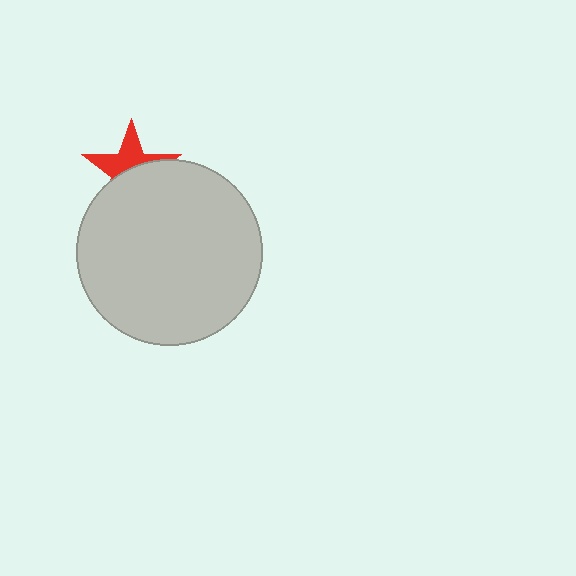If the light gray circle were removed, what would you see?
You would see the complete red star.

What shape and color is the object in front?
The object in front is a light gray circle.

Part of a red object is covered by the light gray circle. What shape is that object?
It is a star.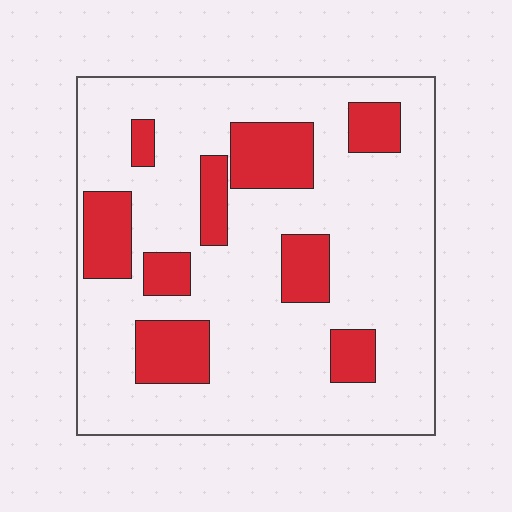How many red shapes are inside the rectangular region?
9.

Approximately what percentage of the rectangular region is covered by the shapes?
Approximately 20%.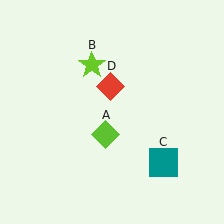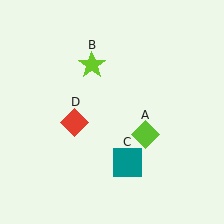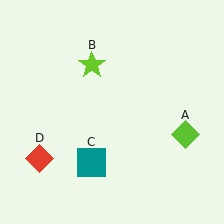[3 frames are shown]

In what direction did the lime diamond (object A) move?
The lime diamond (object A) moved right.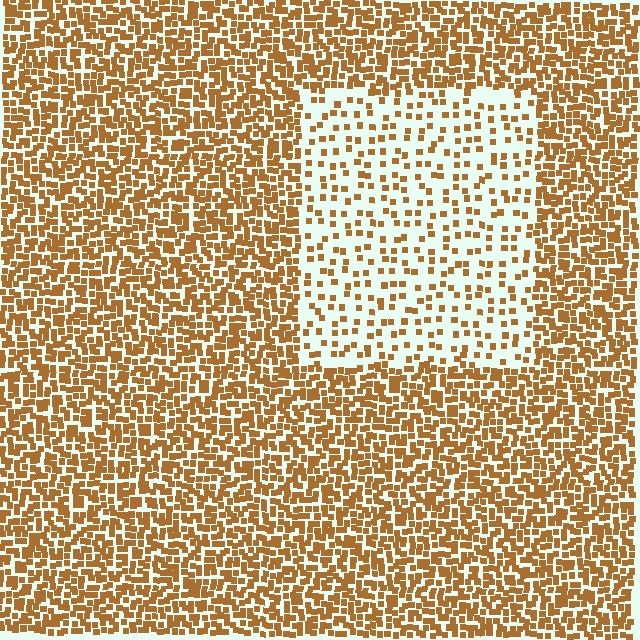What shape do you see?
I see a rectangle.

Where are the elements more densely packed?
The elements are more densely packed outside the rectangle boundary.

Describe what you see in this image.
The image contains small brown elements arranged at two different densities. A rectangle-shaped region is visible where the elements are less densely packed than the surrounding area.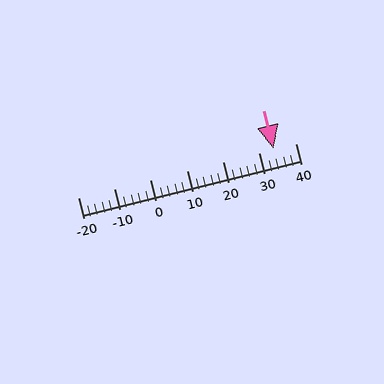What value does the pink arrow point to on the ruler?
The pink arrow points to approximately 34.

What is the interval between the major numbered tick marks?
The major tick marks are spaced 10 units apart.